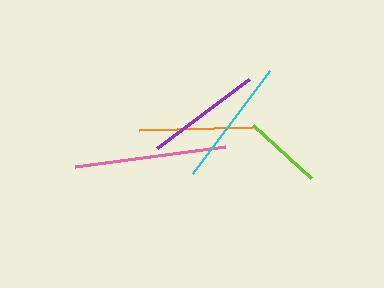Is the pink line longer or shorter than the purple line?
The pink line is longer than the purple line.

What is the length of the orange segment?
The orange segment is approximately 113 pixels long.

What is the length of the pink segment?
The pink segment is approximately 151 pixels long.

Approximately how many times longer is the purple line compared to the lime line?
The purple line is approximately 1.5 times the length of the lime line.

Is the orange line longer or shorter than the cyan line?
The cyan line is longer than the orange line.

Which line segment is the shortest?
The lime line is the shortest at approximately 78 pixels.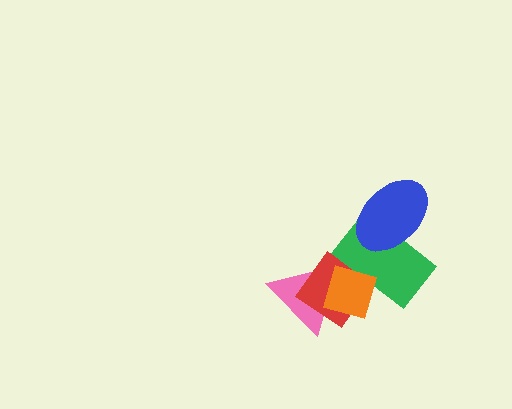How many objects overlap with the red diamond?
3 objects overlap with the red diamond.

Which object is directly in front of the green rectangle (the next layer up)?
The orange diamond is directly in front of the green rectangle.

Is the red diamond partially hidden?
Yes, it is partially covered by another shape.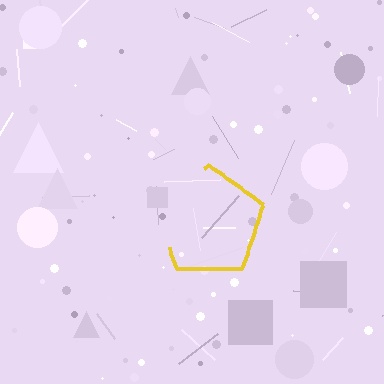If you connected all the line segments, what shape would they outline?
They would outline a pentagon.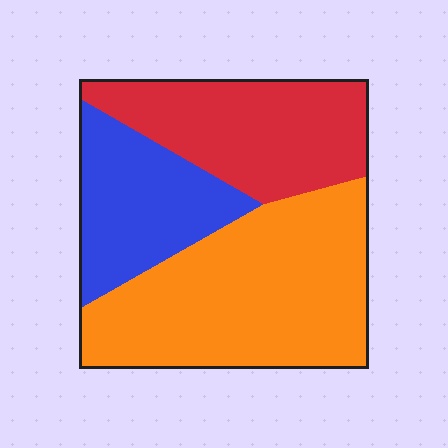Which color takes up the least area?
Blue, at roughly 25%.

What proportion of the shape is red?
Red takes up about one third (1/3) of the shape.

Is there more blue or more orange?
Orange.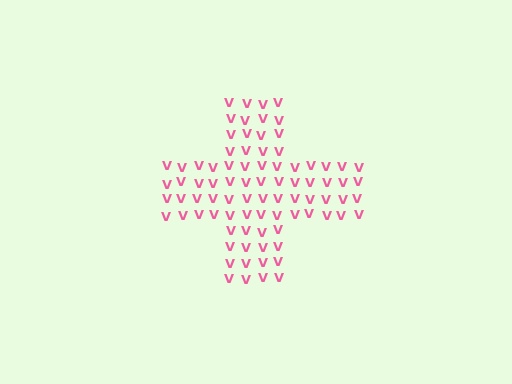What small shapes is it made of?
It is made of small letter V's.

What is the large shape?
The large shape is a cross.